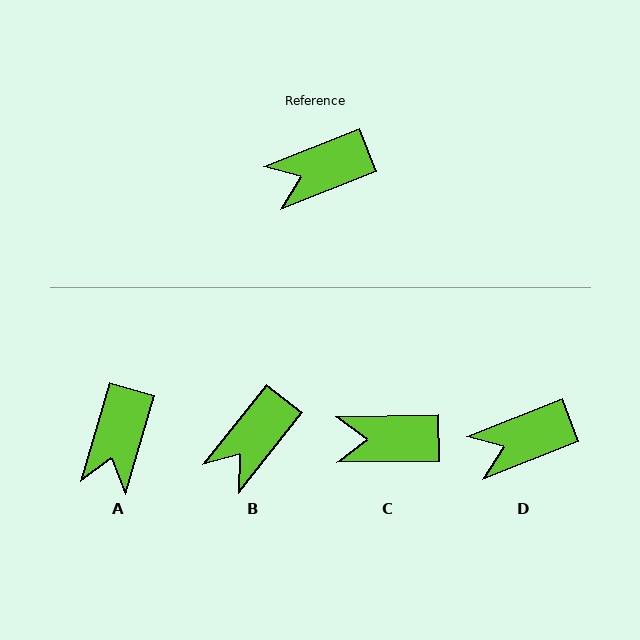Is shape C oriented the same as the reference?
No, it is off by about 21 degrees.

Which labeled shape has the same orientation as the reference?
D.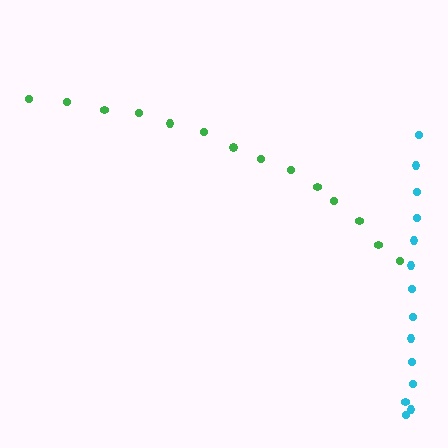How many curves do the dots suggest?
There are 2 distinct paths.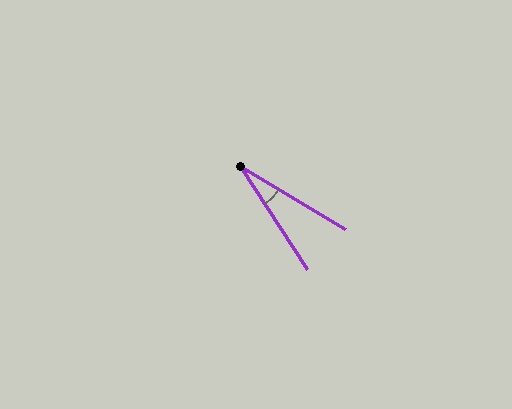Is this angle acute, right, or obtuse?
It is acute.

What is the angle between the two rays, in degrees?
Approximately 26 degrees.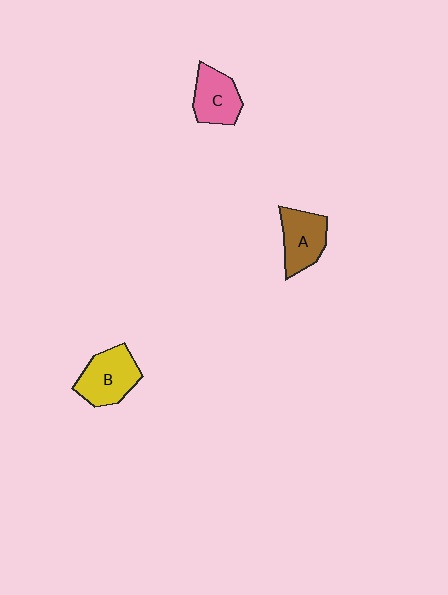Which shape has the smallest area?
Shape C (pink).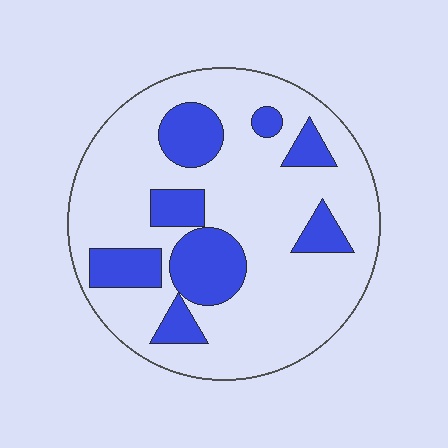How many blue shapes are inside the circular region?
8.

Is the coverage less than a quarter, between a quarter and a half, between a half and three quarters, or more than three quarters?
Less than a quarter.